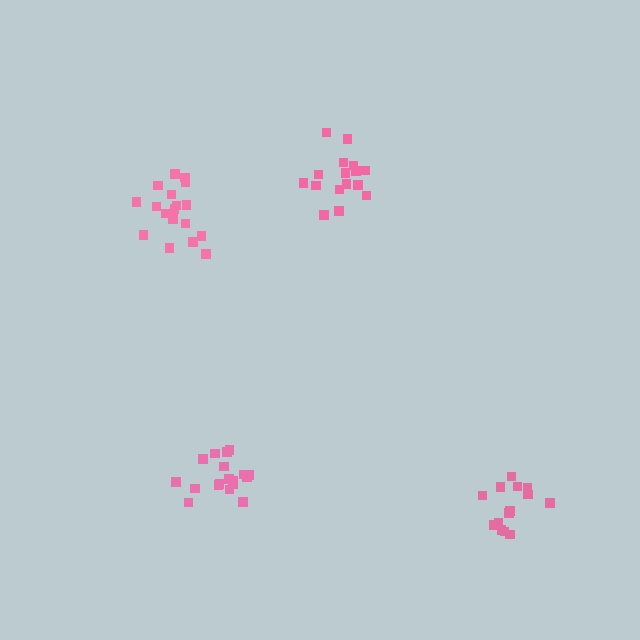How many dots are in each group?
Group 1: 18 dots, Group 2: 18 dots, Group 3: 16 dots, Group 4: 14 dots (66 total).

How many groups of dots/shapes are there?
There are 4 groups.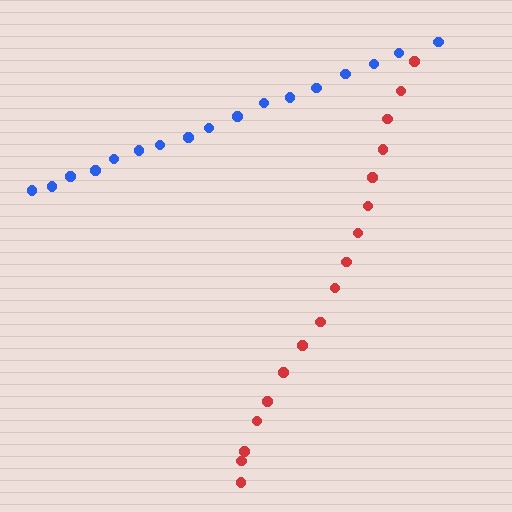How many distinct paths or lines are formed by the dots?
There are 2 distinct paths.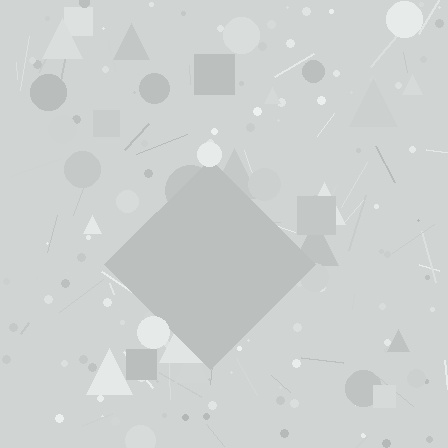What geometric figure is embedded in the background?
A diamond is embedded in the background.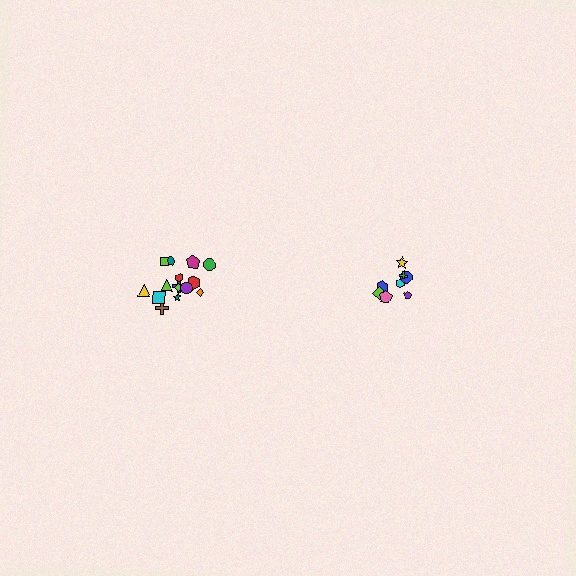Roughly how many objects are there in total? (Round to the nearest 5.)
Roughly 25 objects in total.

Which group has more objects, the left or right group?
The left group.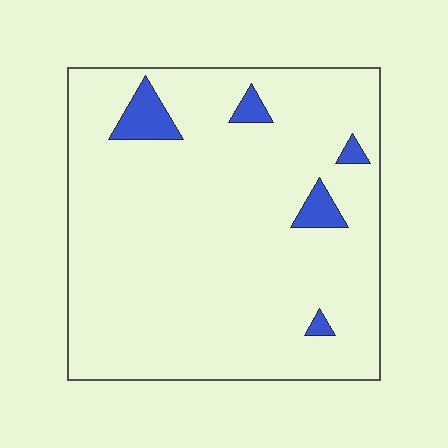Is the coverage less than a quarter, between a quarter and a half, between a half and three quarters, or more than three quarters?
Less than a quarter.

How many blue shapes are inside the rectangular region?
5.